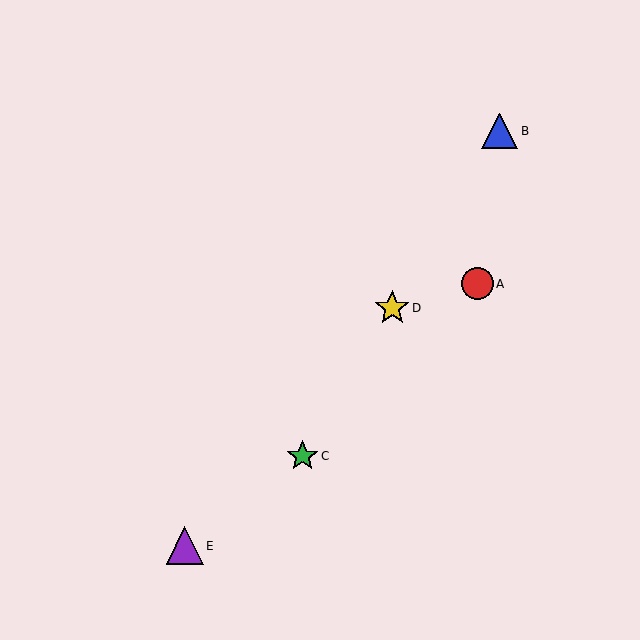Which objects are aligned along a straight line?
Objects B, C, D are aligned along a straight line.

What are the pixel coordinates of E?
Object E is at (185, 546).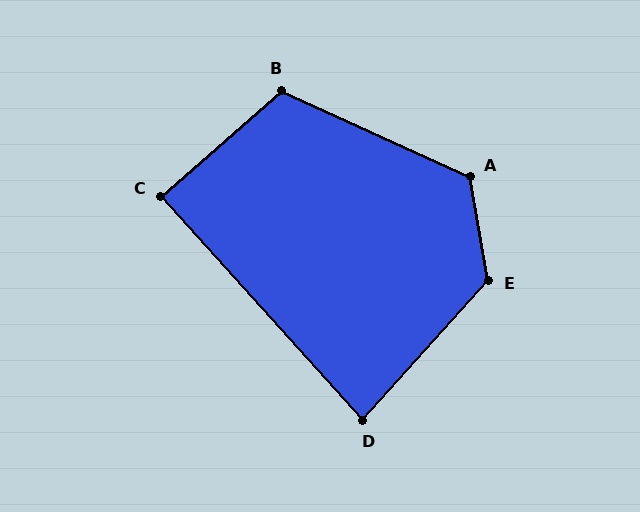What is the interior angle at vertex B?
Approximately 114 degrees (obtuse).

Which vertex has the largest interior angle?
E, at approximately 128 degrees.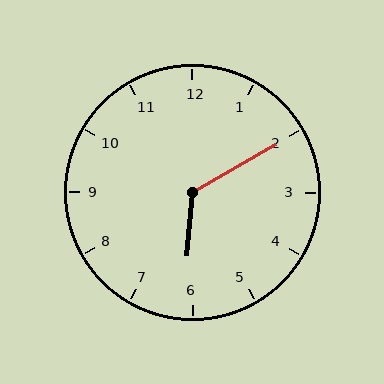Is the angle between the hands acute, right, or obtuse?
It is obtuse.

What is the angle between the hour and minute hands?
Approximately 125 degrees.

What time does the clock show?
6:10.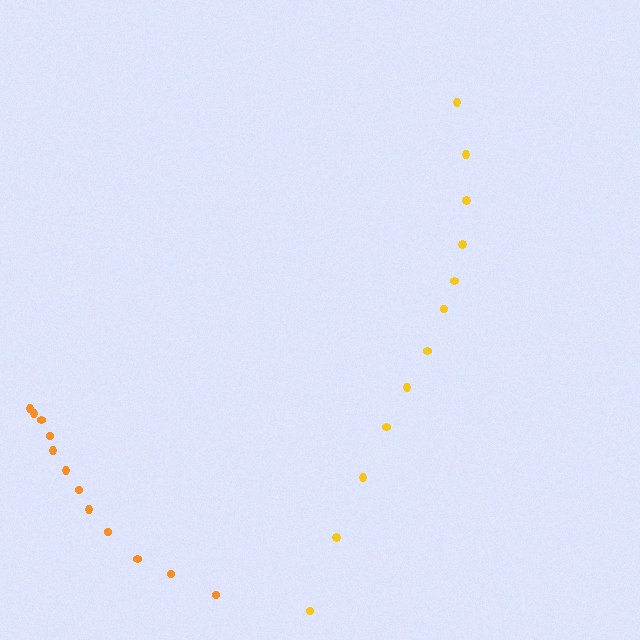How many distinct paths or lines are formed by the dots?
There are 2 distinct paths.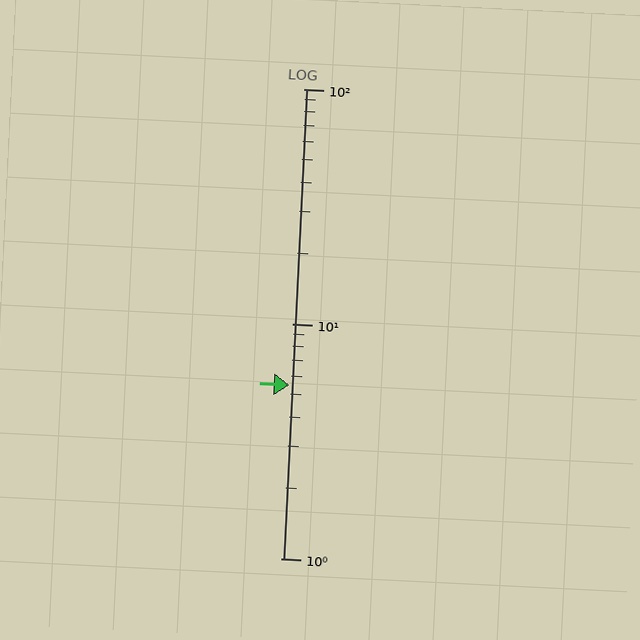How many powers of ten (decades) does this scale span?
The scale spans 2 decades, from 1 to 100.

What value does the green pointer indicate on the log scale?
The pointer indicates approximately 5.5.